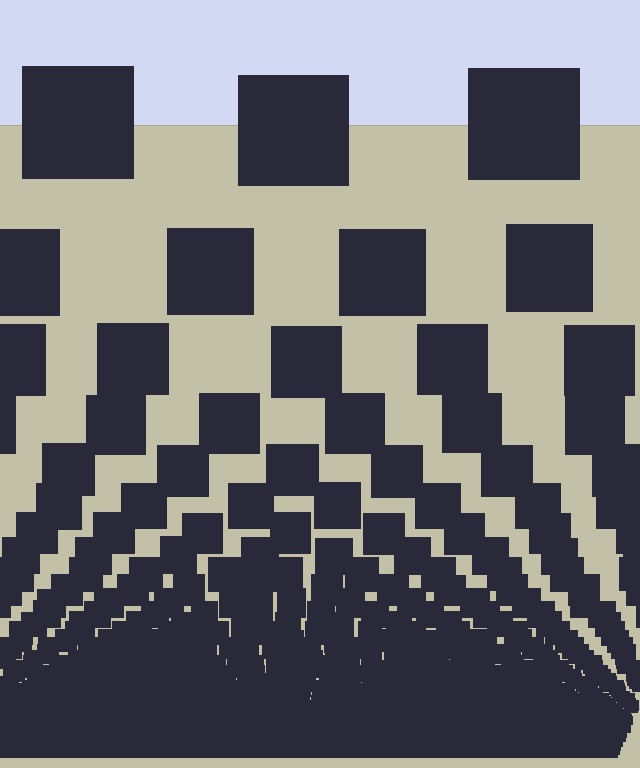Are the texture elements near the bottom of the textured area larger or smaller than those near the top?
Smaller. The gradient is inverted — elements near the bottom are smaller and denser.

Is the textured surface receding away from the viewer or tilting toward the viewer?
The surface appears to tilt toward the viewer. Texture elements get larger and sparser toward the top.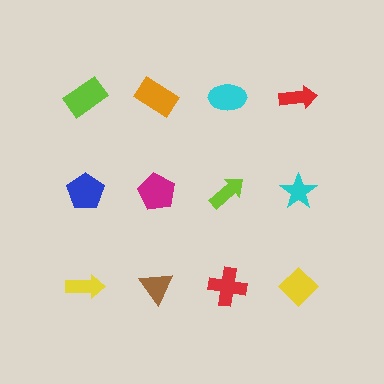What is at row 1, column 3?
A cyan ellipse.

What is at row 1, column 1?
A lime rectangle.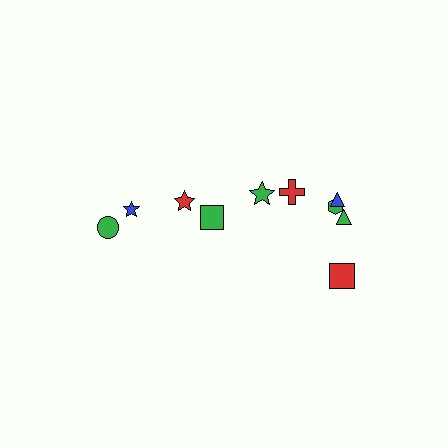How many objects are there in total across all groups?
There are 10 objects.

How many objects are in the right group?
There are 6 objects.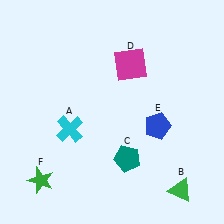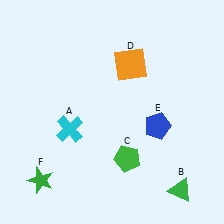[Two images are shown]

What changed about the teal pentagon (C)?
In Image 1, C is teal. In Image 2, it changed to green.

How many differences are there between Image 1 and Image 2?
There are 2 differences between the two images.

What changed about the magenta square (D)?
In Image 1, D is magenta. In Image 2, it changed to orange.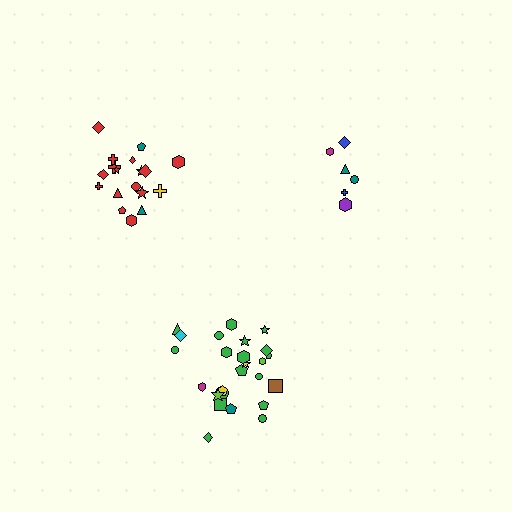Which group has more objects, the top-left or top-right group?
The top-left group.